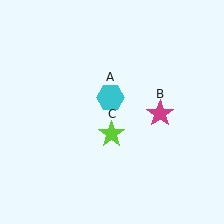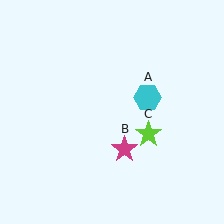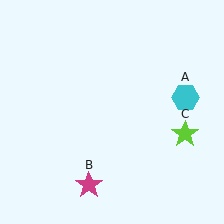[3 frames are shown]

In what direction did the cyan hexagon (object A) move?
The cyan hexagon (object A) moved right.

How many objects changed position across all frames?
3 objects changed position: cyan hexagon (object A), magenta star (object B), lime star (object C).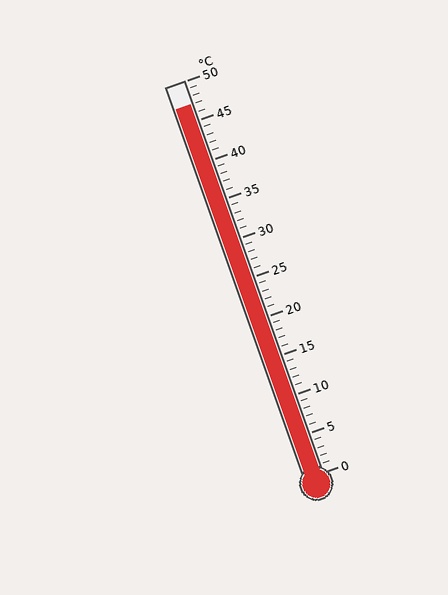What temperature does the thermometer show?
The thermometer shows approximately 47°C.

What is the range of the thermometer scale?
The thermometer scale ranges from 0°C to 50°C.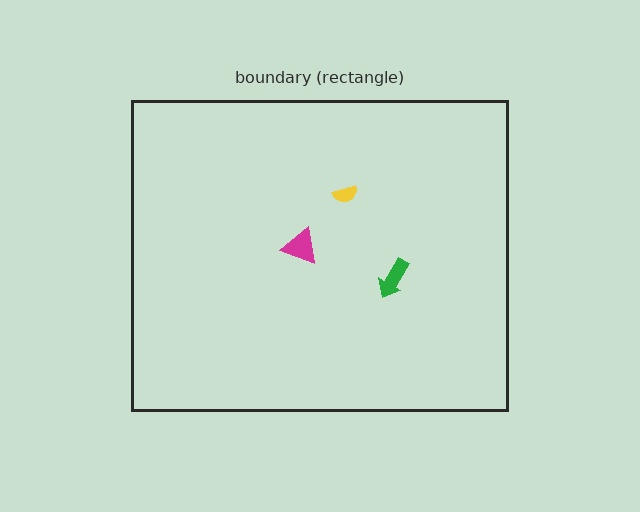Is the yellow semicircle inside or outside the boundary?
Inside.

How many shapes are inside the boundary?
3 inside, 0 outside.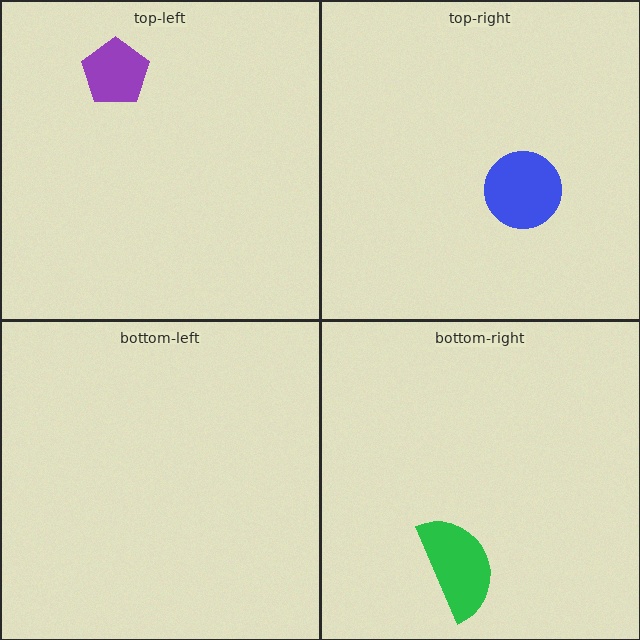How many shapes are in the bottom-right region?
1.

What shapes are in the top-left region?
The purple pentagon.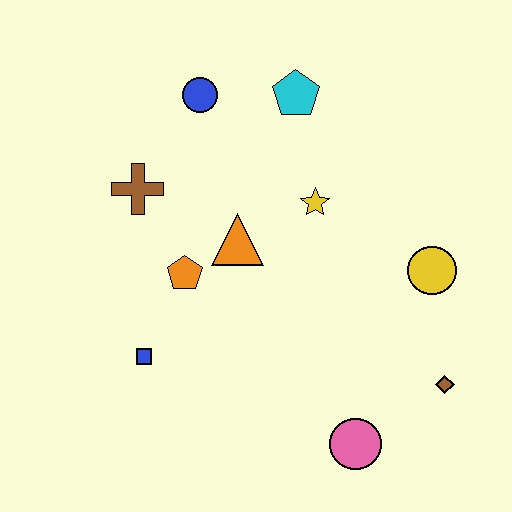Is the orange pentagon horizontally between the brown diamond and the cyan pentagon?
No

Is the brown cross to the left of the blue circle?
Yes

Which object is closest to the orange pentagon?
The orange triangle is closest to the orange pentagon.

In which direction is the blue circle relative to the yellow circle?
The blue circle is to the left of the yellow circle.